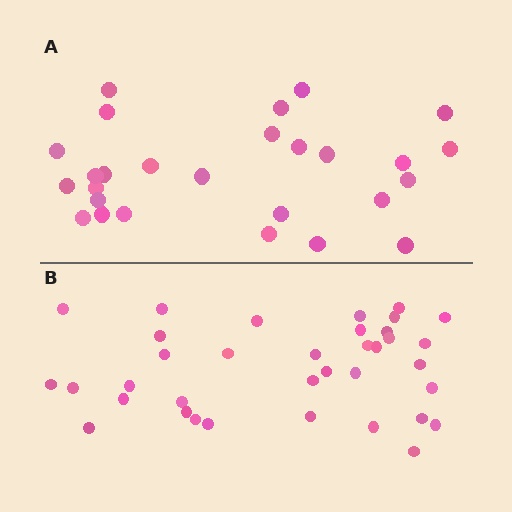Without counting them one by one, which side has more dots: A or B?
Region B (the bottom region) has more dots.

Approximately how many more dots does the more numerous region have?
Region B has roughly 8 or so more dots than region A.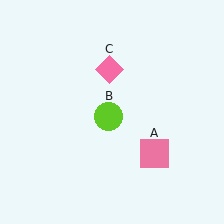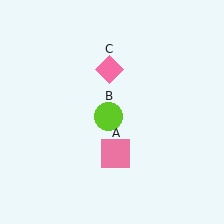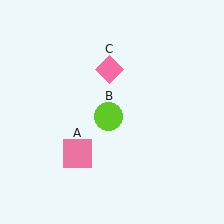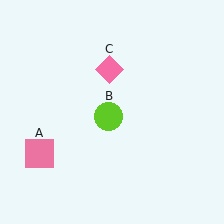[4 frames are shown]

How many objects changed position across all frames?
1 object changed position: pink square (object A).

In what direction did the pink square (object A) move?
The pink square (object A) moved left.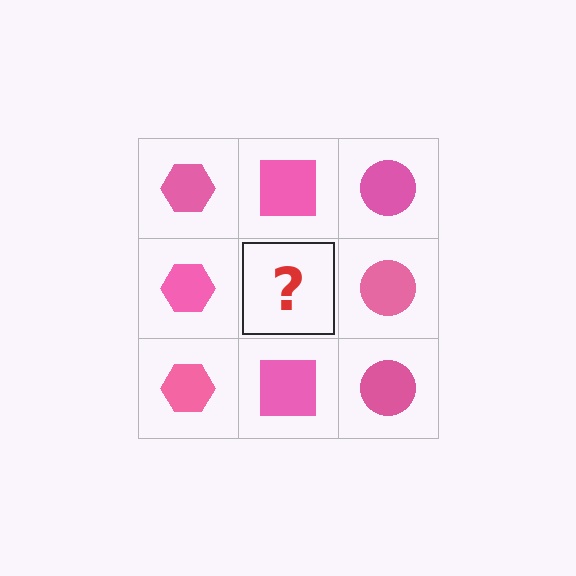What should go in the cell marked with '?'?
The missing cell should contain a pink square.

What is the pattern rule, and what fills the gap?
The rule is that each column has a consistent shape. The gap should be filled with a pink square.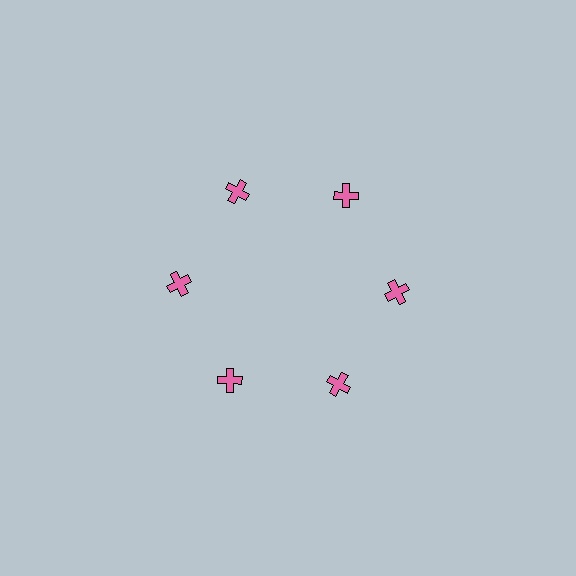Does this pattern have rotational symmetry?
Yes, this pattern has 6-fold rotational symmetry. It looks the same after rotating 60 degrees around the center.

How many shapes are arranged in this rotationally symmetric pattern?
There are 6 shapes, arranged in 6 groups of 1.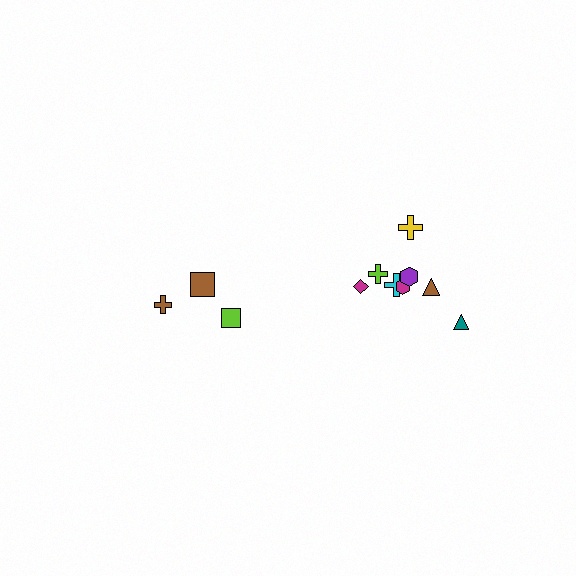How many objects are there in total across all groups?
There are 11 objects.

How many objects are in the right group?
There are 8 objects.